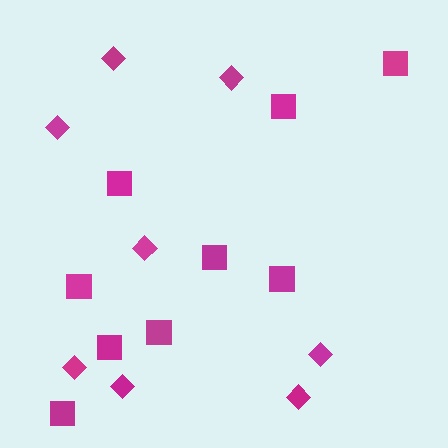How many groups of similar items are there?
There are 2 groups: one group of diamonds (8) and one group of squares (9).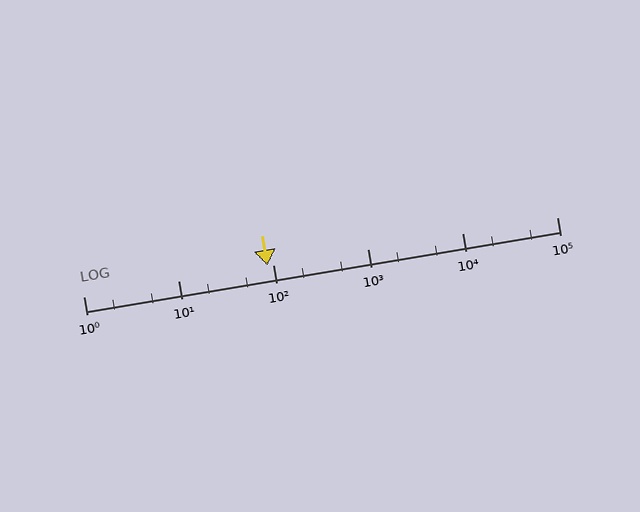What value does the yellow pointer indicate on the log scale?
The pointer indicates approximately 88.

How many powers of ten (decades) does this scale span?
The scale spans 5 decades, from 1 to 100000.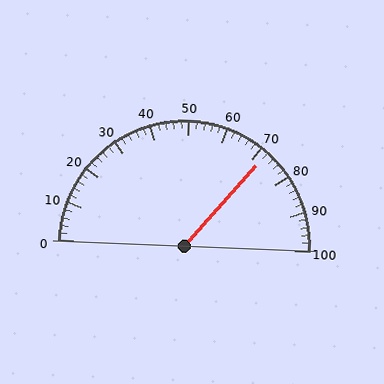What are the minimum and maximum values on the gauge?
The gauge ranges from 0 to 100.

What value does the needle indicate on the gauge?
The needle indicates approximately 72.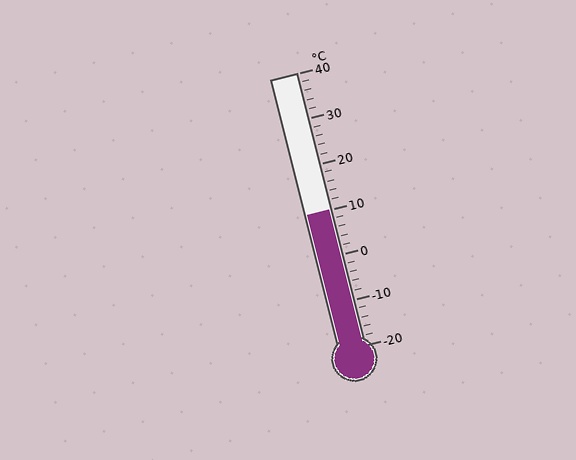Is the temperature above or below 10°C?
The temperature is at 10°C.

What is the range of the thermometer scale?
The thermometer scale ranges from -20°C to 40°C.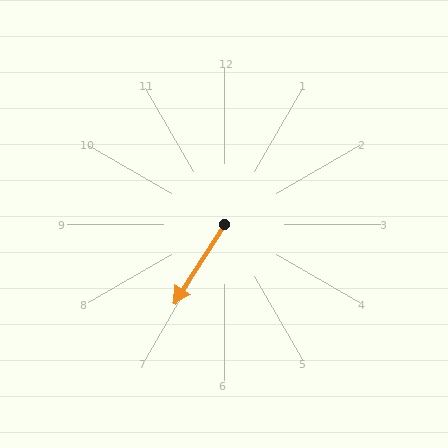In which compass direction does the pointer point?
Southwest.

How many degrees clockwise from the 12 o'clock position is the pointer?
Approximately 212 degrees.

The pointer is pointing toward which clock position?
Roughly 7 o'clock.